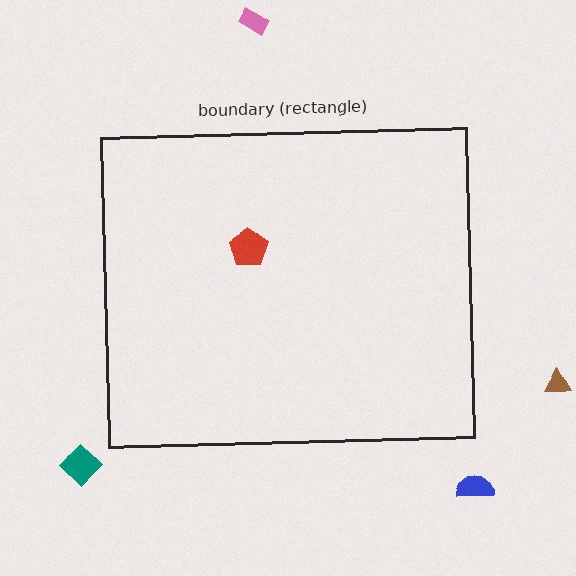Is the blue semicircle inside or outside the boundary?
Outside.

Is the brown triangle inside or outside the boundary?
Outside.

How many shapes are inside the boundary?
1 inside, 4 outside.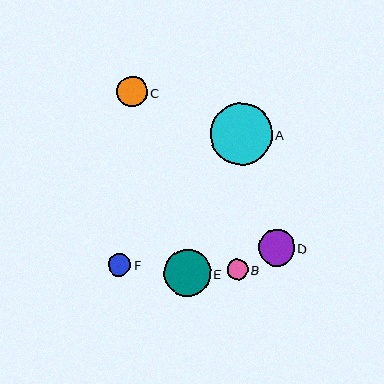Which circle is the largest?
Circle A is the largest with a size of approximately 62 pixels.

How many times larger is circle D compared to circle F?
Circle D is approximately 1.6 times the size of circle F.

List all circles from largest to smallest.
From largest to smallest: A, E, D, C, F, B.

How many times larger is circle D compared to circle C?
Circle D is approximately 1.2 times the size of circle C.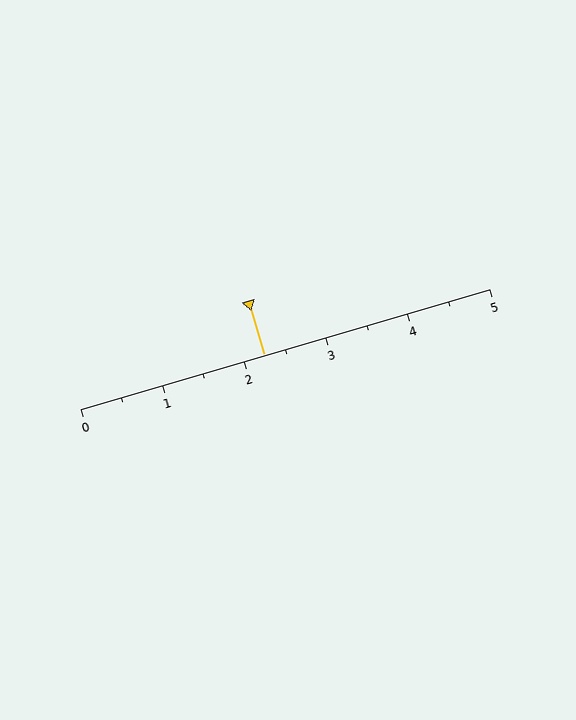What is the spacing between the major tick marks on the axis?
The major ticks are spaced 1 apart.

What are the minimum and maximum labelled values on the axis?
The axis runs from 0 to 5.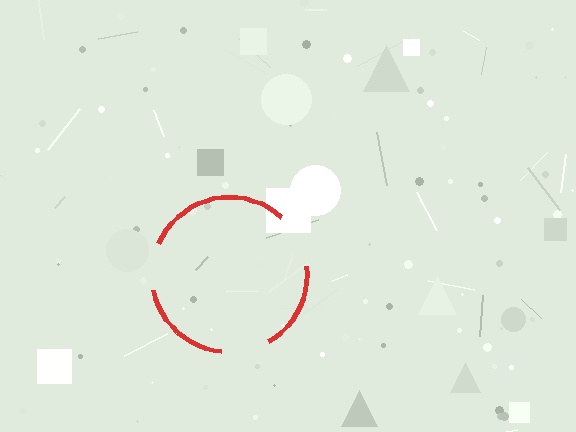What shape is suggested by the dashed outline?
The dashed outline suggests a circle.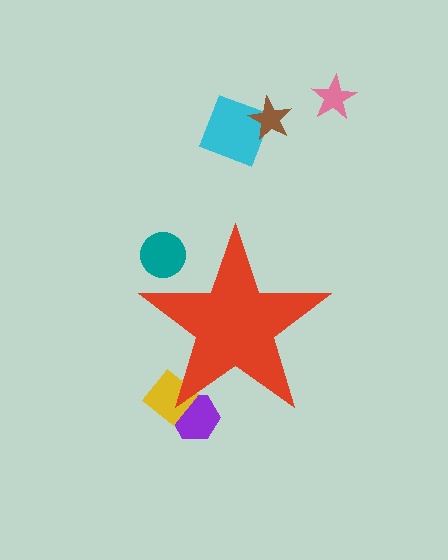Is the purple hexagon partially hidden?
Yes, the purple hexagon is partially hidden behind the red star.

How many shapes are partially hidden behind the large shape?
3 shapes are partially hidden.